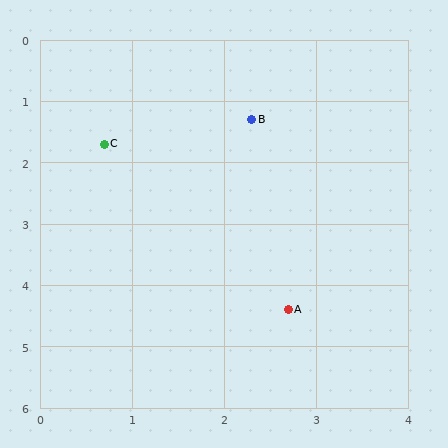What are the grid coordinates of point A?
Point A is at approximately (2.7, 4.4).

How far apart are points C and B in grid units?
Points C and B are about 1.6 grid units apart.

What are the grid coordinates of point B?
Point B is at approximately (2.3, 1.3).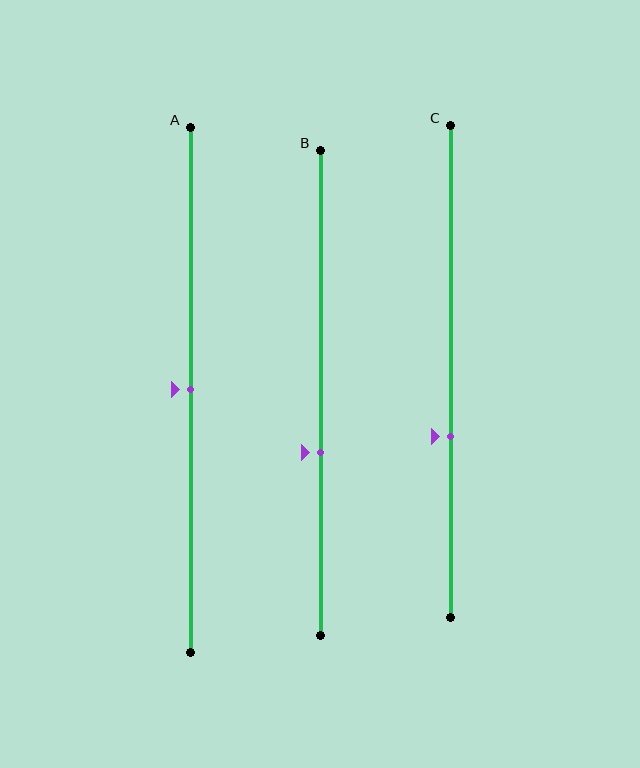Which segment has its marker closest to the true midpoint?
Segment A has its marker closest to the true midpoint.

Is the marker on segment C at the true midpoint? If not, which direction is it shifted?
No, the marker on segment C is shifted downward by about 13% of the segment length.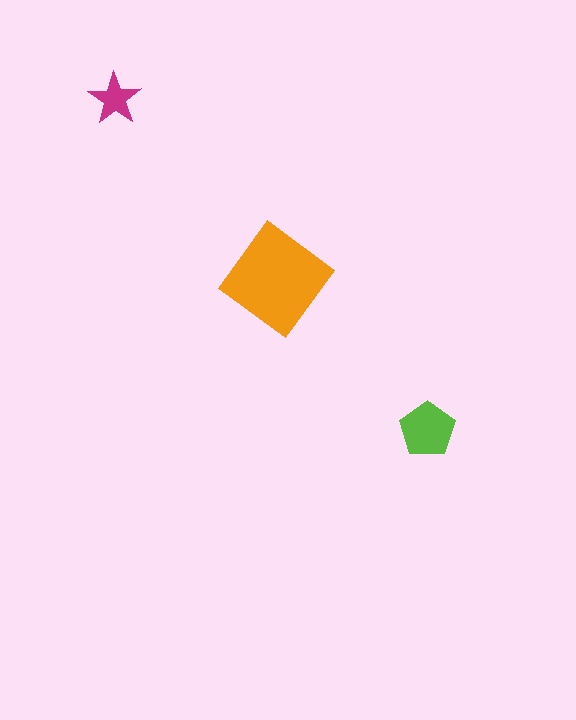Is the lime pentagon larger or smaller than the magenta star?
Larger.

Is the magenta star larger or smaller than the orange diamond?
Smaller.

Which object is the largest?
The orange diamond.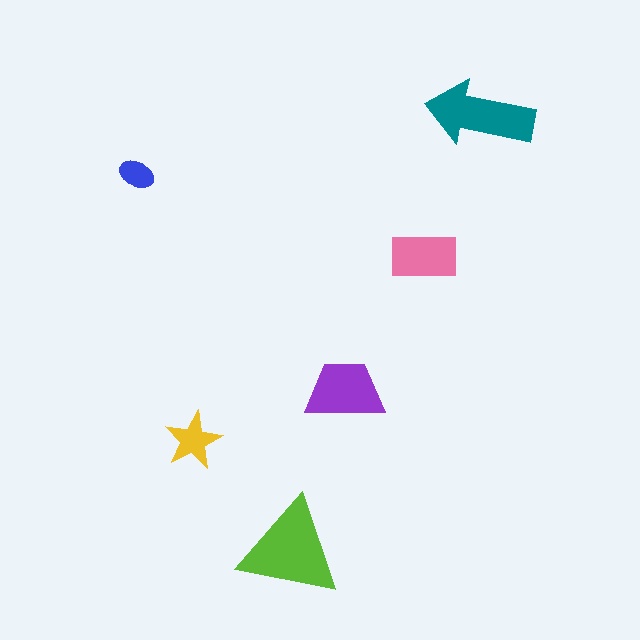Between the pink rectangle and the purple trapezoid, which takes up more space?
The purple trapezoid.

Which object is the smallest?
The blue ellipse.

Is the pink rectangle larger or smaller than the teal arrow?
Smaller.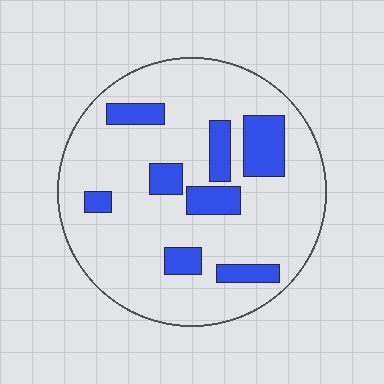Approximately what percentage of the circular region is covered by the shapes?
Approximately 20%.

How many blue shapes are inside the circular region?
8.